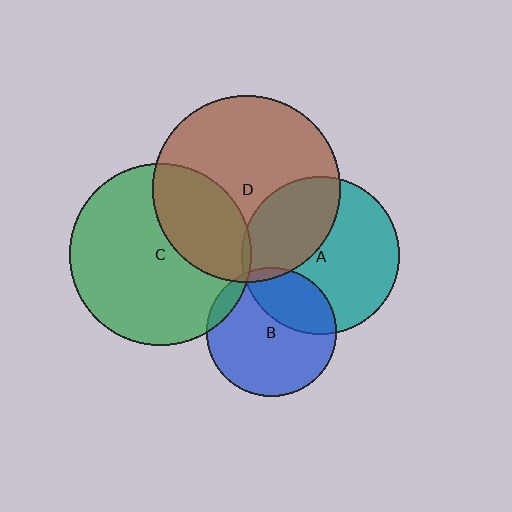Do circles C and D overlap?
Yes.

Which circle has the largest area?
Circle D (brown).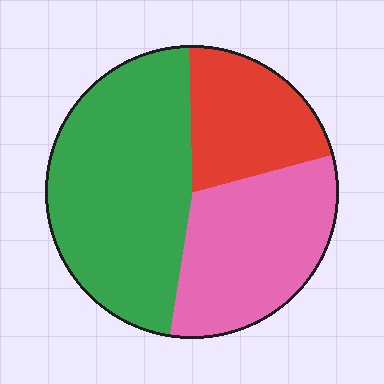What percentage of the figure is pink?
Pink covers 31% of the figure.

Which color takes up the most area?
Green, at roughly 45%.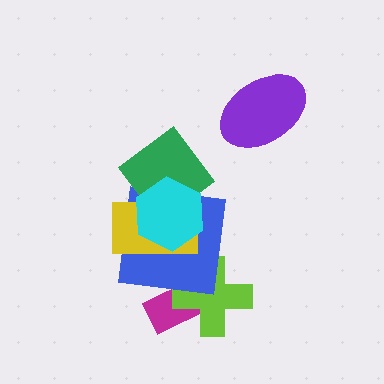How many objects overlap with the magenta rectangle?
2 objects overlap with the magenta rectangle.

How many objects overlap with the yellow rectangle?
3 objects overlap with the yellow rectangle.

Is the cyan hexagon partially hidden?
No, no other shape covers it.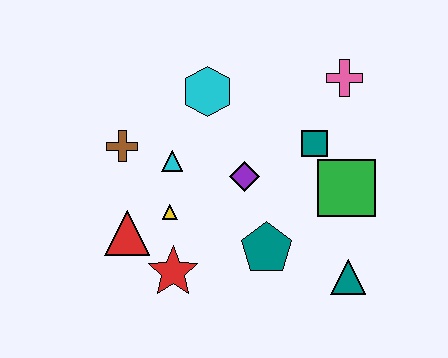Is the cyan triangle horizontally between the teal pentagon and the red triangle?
Yes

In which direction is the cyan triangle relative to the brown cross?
The cyan triangle is to the right of the brown cross.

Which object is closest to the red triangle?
The yellow triangle is closest to the red triangle.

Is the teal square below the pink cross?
Yes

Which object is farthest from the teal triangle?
The brown cross is farthest from the teal triangle.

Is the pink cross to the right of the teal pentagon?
Yes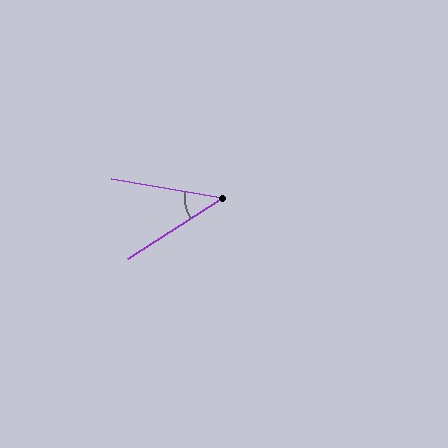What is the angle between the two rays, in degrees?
Approximately 42 degrees.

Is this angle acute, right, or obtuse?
It is acute.